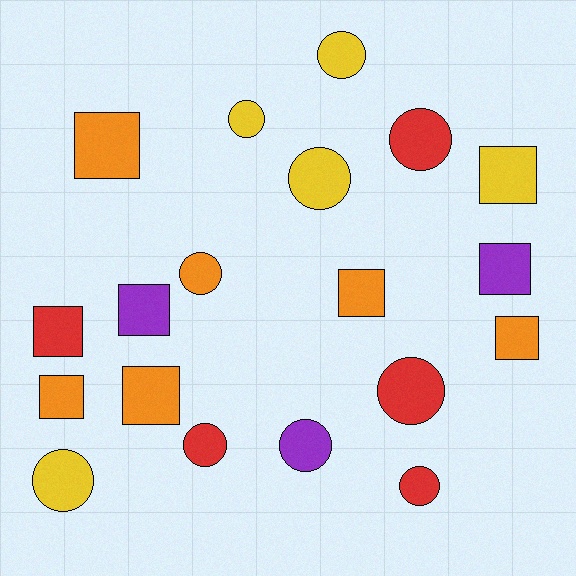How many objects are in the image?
There are 19 objects.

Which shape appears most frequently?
Circle, with 10 objects.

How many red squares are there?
There is 1 red square.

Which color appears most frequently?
Orange, with 6 objects.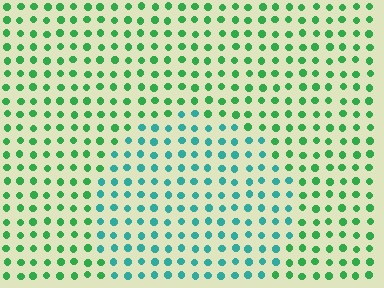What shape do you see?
I see a circle.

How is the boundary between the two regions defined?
The boundary is defined purely by a slight shift in hue (about 41 degrees). Spacing, size, and orientation are identical on both sides.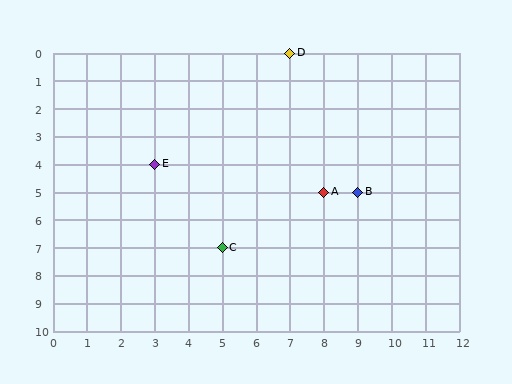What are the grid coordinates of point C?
Point C is at grid coordinates (5, 7).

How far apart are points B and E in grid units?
Points B and E are 6 columns and 1 row apart (about 6.1 grid units diagonally).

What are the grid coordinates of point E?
Point E is at grid coordinates (3, 4).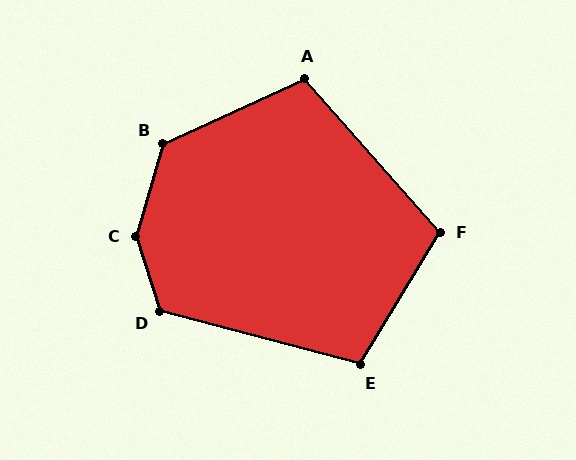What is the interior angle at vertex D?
Approximately 122 degrees (obtuse).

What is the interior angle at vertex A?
Approximately 107 degrees (obtuse).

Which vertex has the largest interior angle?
C, at approximately 147 degrees.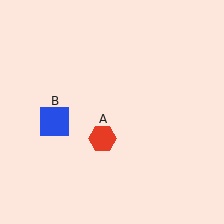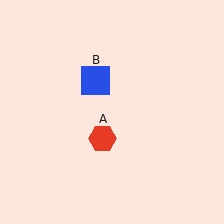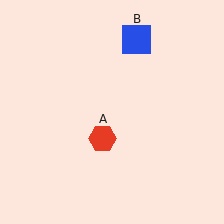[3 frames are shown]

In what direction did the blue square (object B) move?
The blue square (object B) moved up and to the right.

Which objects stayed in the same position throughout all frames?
Red hexagon (object A) remained stationary.